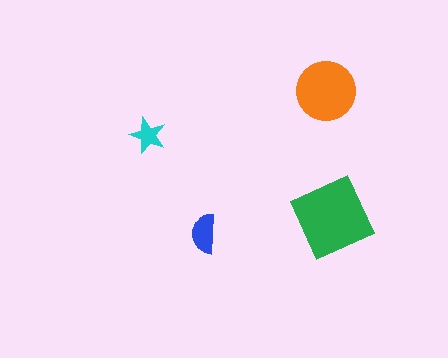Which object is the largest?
The green diamond.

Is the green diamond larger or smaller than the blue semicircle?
Larger.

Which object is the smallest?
The cyan star.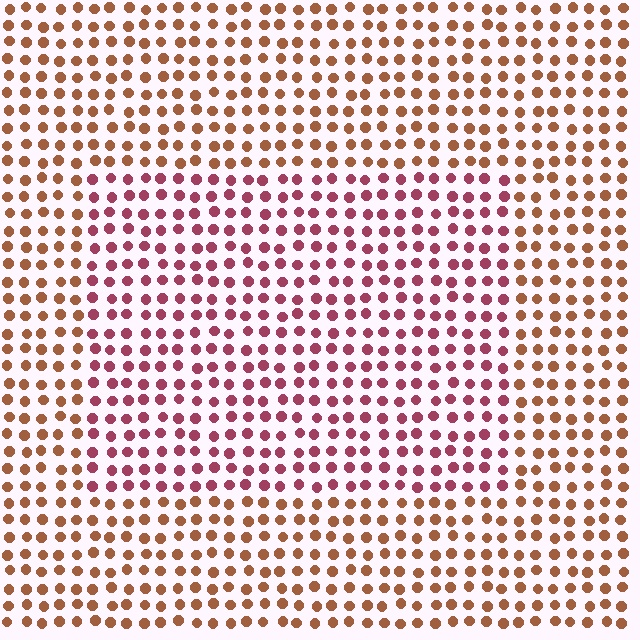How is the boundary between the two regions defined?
The boundary is defined purely by a slight shift in hue (about 41 degrees). Spacing, size, and orientation are identical on both sides.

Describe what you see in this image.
The image is filled with small brown elements in a uniform arrangement. A rectangle-shaped region is visible where the elements are tinted to a slightly different hue, forming a subtle color boundary.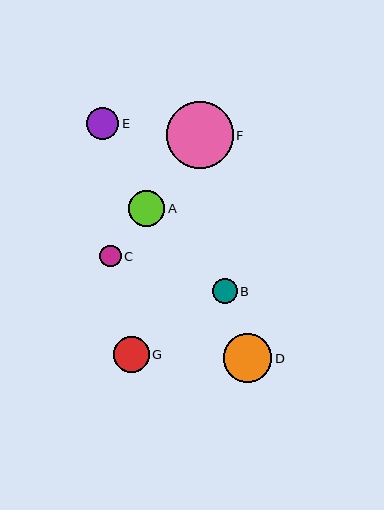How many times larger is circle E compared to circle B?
Circle E is approximately 1.3 times the size of circle B.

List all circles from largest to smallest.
From largest to smallest: F, D, A, G, E, B, C.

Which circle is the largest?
Circle F is the largest with a size of approximately 67 pixels.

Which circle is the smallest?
Circle C is the smallest with a size of approximately 21 pixels.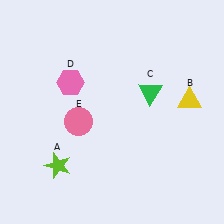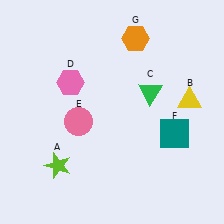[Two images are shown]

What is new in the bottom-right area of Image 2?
A teal square (F) was added in the bottom-right area of Image 2.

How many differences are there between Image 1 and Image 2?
There are 2 differences between the two images.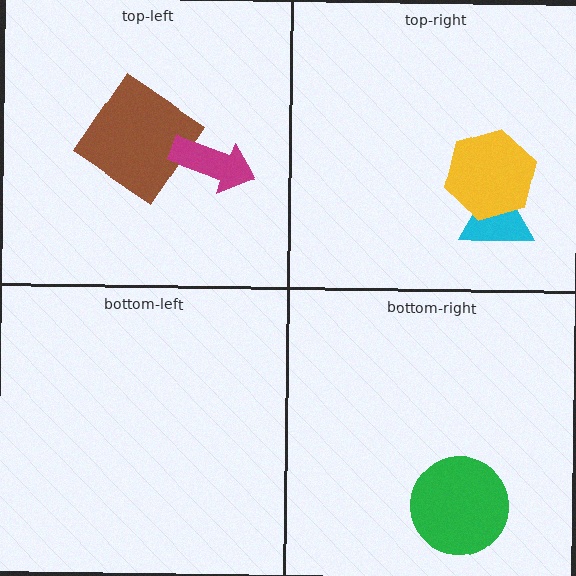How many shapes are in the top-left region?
2.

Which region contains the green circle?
The bottom-right region.